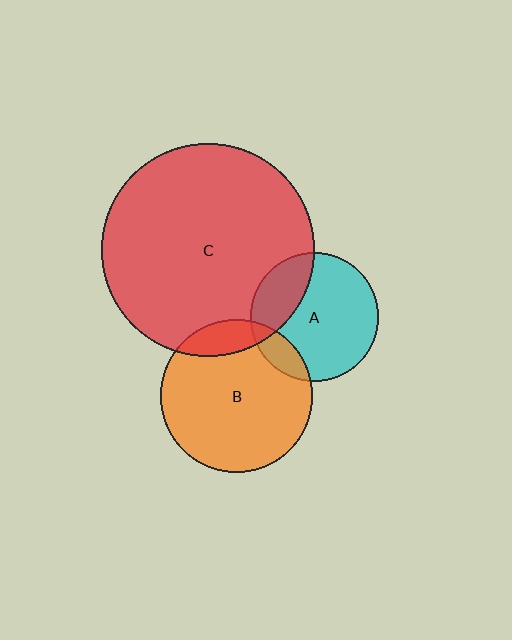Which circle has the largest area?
Circle C (red).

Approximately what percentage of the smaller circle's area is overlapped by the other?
Approximately 15%.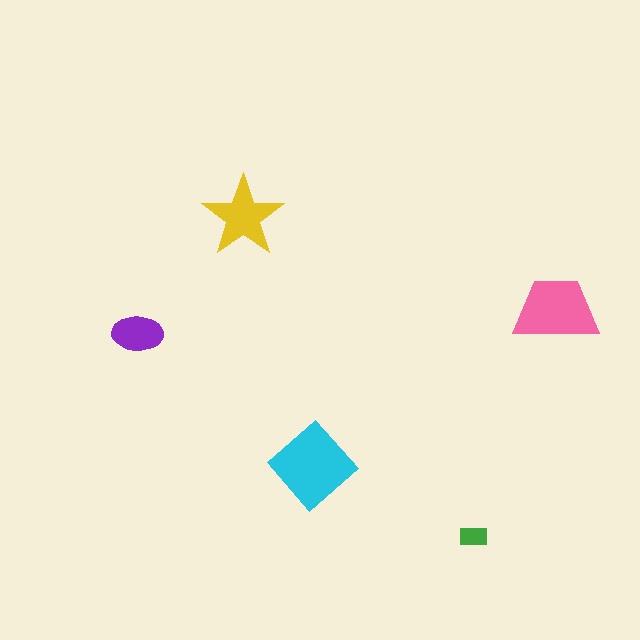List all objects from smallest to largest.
The green rectangle, the purple ellipse, the yellow star, the pink trapezoid, the cyan diamond.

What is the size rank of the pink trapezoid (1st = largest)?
2nd.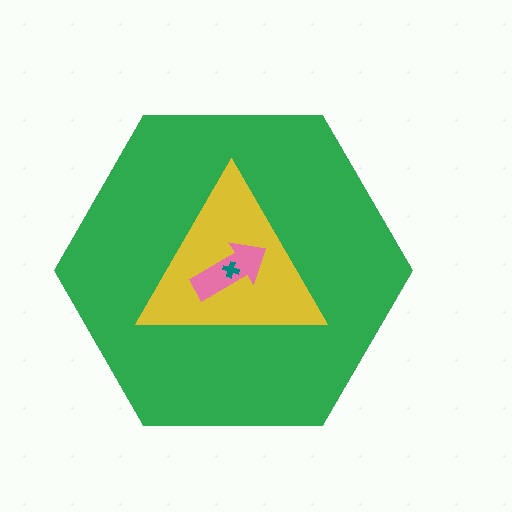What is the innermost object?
The teal cross.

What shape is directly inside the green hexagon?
The yellow triangle.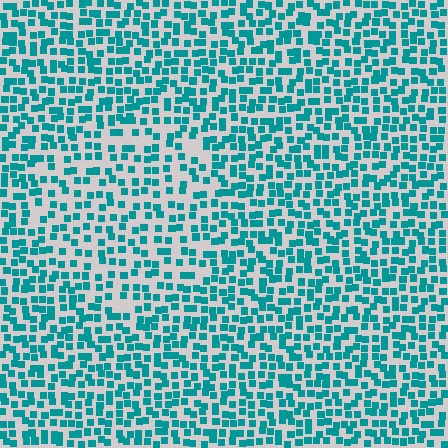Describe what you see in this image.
The image contains small teal elements arranged at two different densities. A circle-shaped region is visible where the elements are less densely packed than the surrounding area.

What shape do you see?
I see a circle.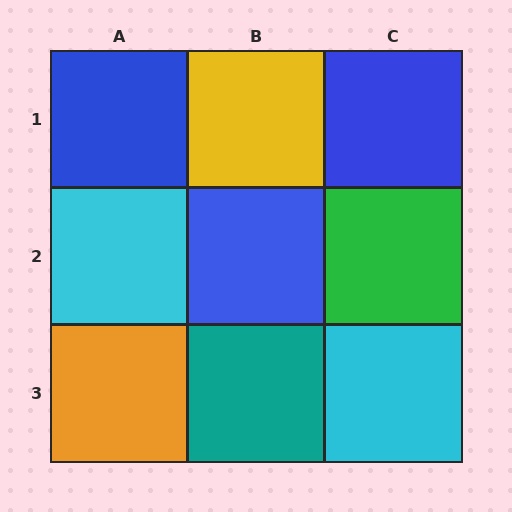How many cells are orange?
1 cell is orange.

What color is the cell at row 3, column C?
Cyan.